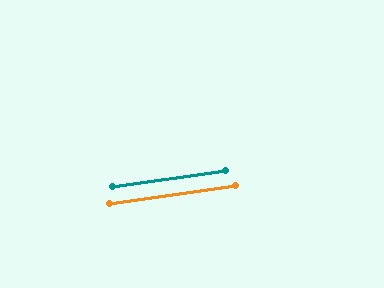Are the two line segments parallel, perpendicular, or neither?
Parallel — their directions differ by only 0.5°.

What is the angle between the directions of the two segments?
Approximately 0 degrees.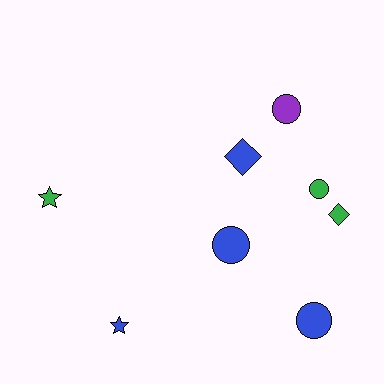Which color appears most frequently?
Blue, with 4 objects.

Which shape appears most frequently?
Circle, with 4 objects.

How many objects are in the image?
There are 8 objects.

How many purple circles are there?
There is 1 purple circle.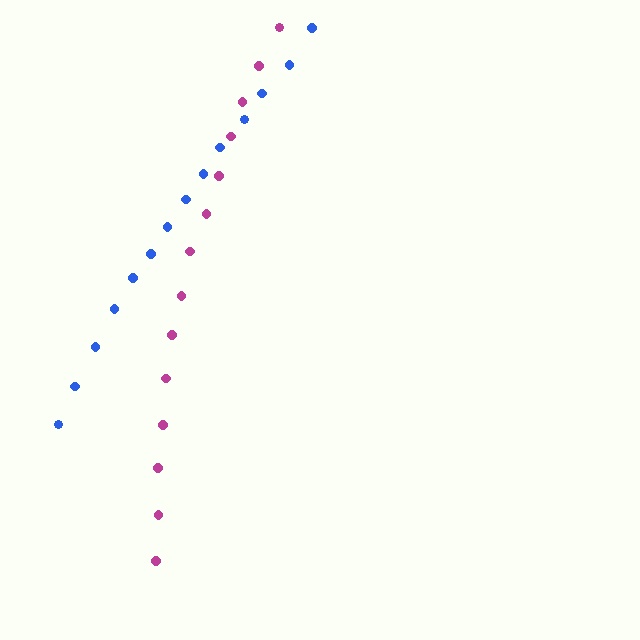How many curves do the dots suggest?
There are 2 distinct paths.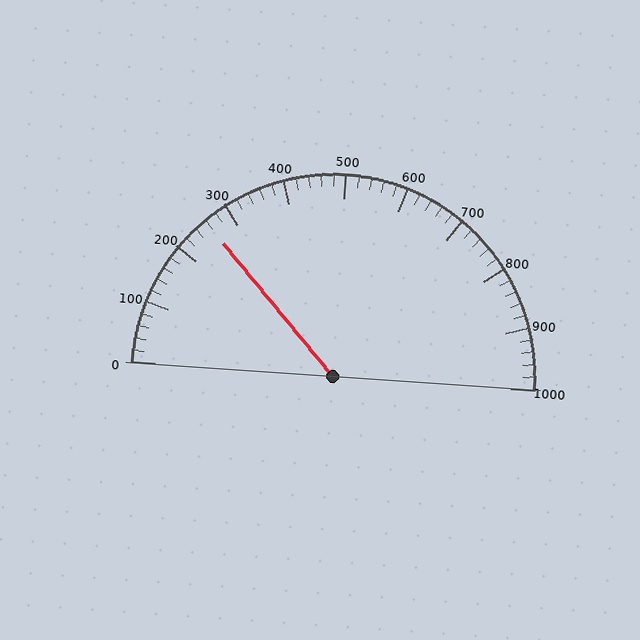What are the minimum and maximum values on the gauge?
The gauge ranges from 0 to 1000.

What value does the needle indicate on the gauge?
The needle indicates approximately 260.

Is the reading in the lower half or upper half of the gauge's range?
The reading is in the lower half of the range (0 to 1000).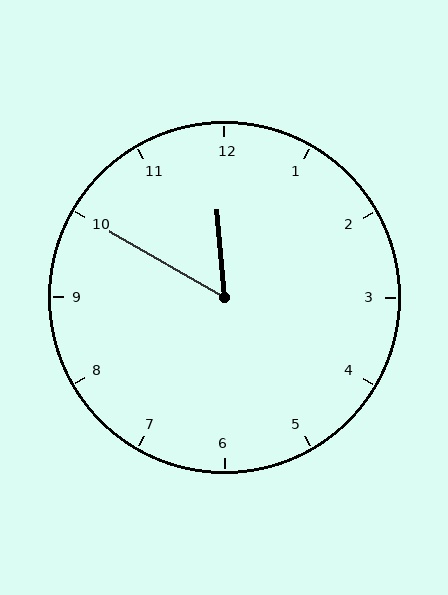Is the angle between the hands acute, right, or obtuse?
It is acute.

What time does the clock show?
11:50.